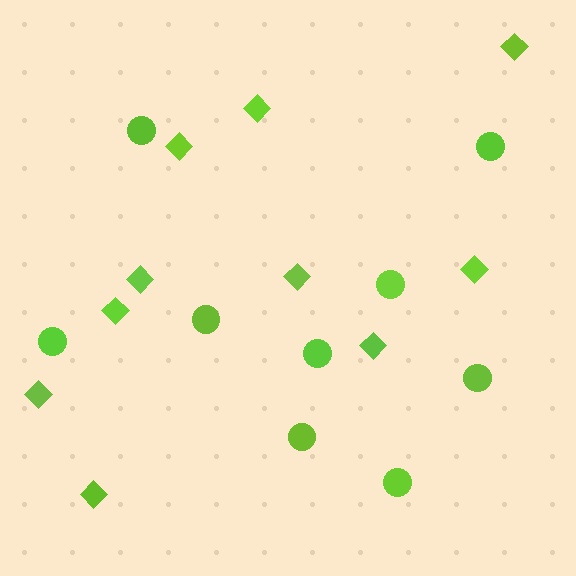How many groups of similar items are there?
There are 2 groups: one group of diamonds (10) and one group of circles (9).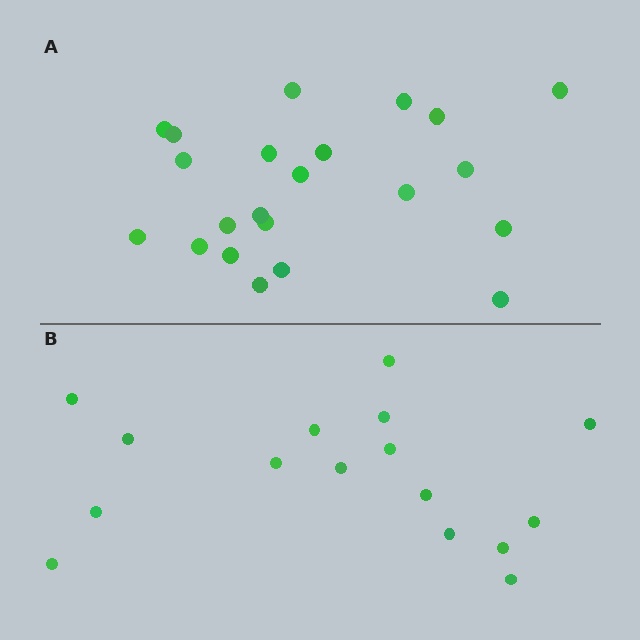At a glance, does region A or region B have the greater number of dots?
Region A (the top region) has more dots.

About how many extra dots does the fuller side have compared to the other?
Region A has about 6 more dots than region B.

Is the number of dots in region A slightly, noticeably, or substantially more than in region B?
Region A has noticeably more, but not dramatically so. The ratio is roughly 1.4 to 1.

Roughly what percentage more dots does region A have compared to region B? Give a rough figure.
About 40% more.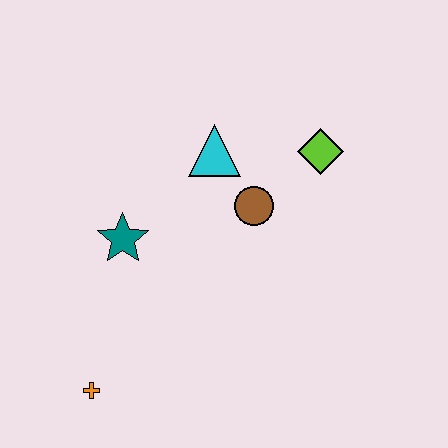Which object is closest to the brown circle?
The cyan triangle is closest to the brown circle.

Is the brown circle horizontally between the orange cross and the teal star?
No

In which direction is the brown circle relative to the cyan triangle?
The brown circle is below the cyan triangle.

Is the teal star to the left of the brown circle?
Yes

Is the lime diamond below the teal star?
No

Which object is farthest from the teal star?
The lime diamond is farthest from the teal star.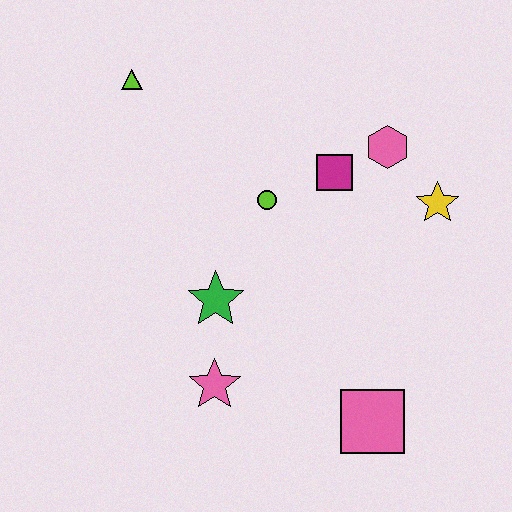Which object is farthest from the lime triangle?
The pink square is farthest from the lime triangle.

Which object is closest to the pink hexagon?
The magenta square is closest to the pink hexagon.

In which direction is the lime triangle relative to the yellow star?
The lime triangle is to the left of the yellow star.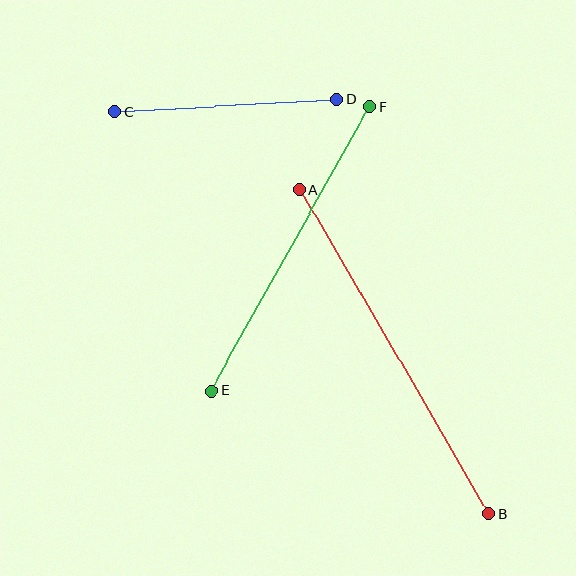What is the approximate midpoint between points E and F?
The midpoint is at approximately (290, 249) pixels.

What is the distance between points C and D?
The distance is approximately 223 pixels.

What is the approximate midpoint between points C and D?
The midpoint is at approximately (225, 105) pixels.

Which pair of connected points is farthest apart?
Points A and B are farthest apart.